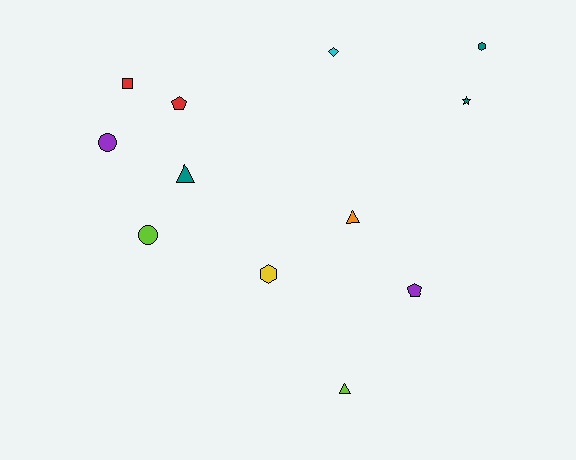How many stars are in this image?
There is 1 star.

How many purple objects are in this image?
There are 2 purple objects.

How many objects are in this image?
There are 12 objects.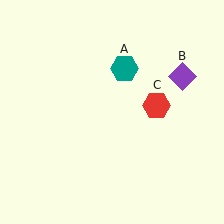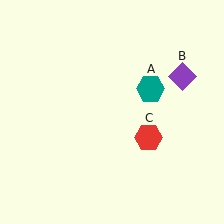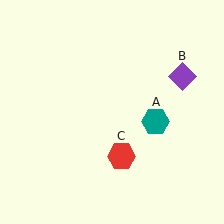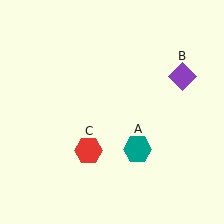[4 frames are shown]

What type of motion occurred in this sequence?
The teal hexagon (object A), red hexagon (object C) rotated clockwise around the center of the scene.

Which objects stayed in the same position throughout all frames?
Purple diamond (object B) remained stationary.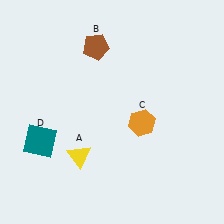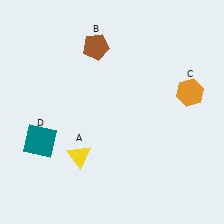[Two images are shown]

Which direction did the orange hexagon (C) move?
The orange hexagon (C) moved right.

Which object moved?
The orange hexagon (C) moved right.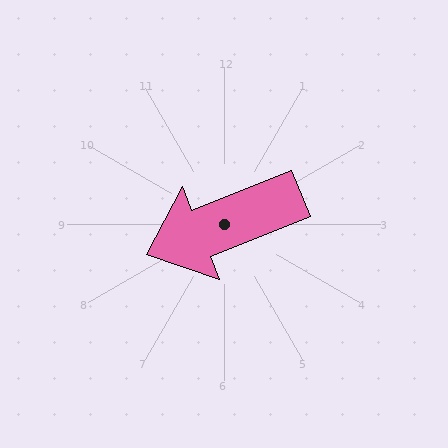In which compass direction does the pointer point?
West.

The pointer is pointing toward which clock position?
Roughly 8 o'clock.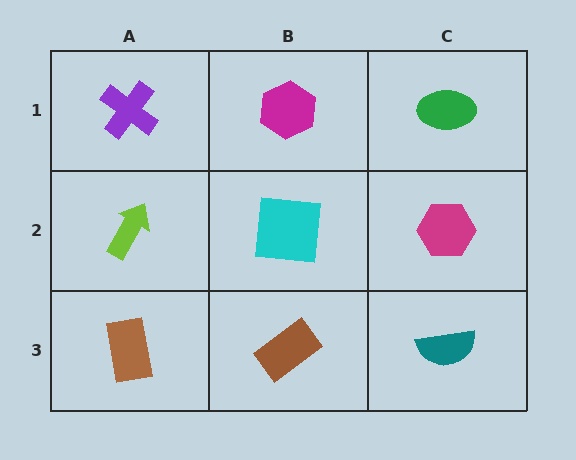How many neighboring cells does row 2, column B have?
4.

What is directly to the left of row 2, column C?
A cyan square.